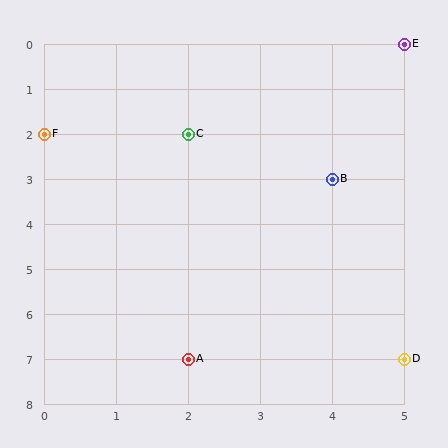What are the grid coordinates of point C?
Point C is at grid coordinates (2, 2).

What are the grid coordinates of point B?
Point B is at grid coordinates (4, 3).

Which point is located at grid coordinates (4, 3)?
Point B is at (4, 3).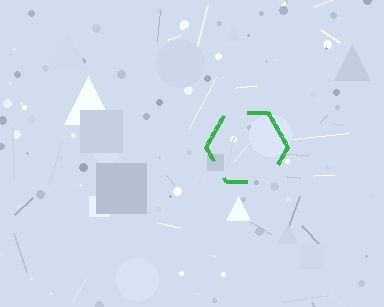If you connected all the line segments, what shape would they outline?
They would outline a hexagon.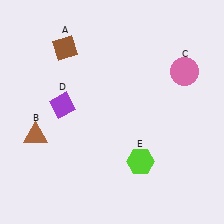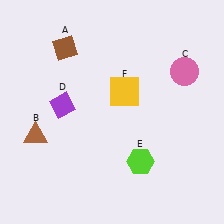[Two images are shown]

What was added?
A yellow square (F) was added in Image 2.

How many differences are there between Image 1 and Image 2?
There is 1 difference between the two images.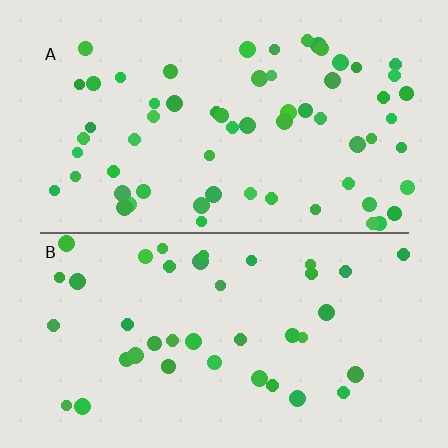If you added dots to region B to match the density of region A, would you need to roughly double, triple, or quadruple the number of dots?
Approximately double.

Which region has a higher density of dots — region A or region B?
A (the top).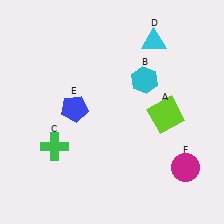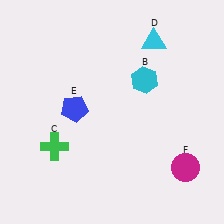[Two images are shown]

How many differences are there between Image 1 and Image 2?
There is 1 difference between the two images.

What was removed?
The lime square (A) was removed in Image 2.